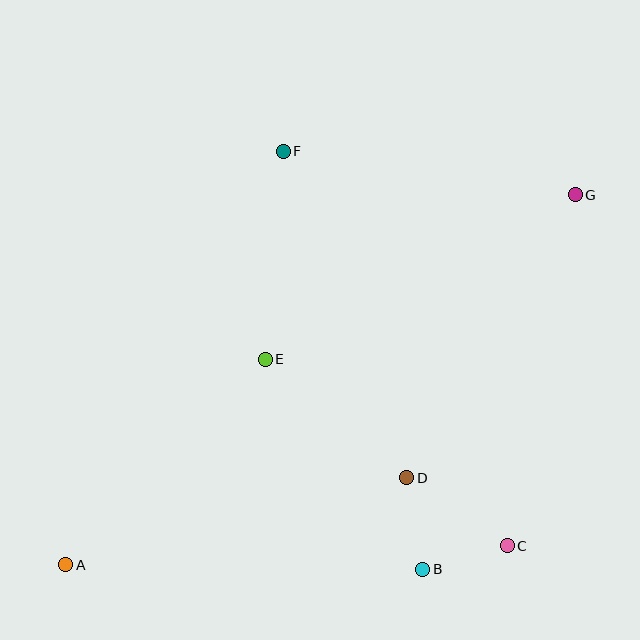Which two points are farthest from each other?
Points A and G are farthest from each other.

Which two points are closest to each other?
Points B and C are closest to each other.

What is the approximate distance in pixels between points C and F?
The distance between C and F is approximately 453 pixels.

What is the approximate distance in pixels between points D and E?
The distance between D and E is approximately 185 pixels.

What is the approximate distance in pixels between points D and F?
The distance between D and F is approximately 349 pixels.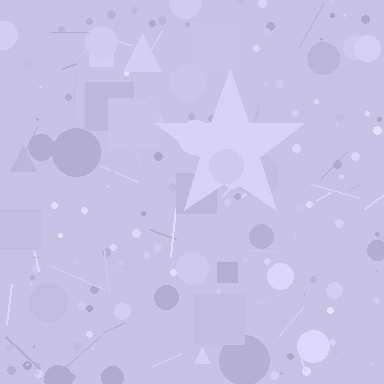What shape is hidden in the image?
A star is hidden in the image.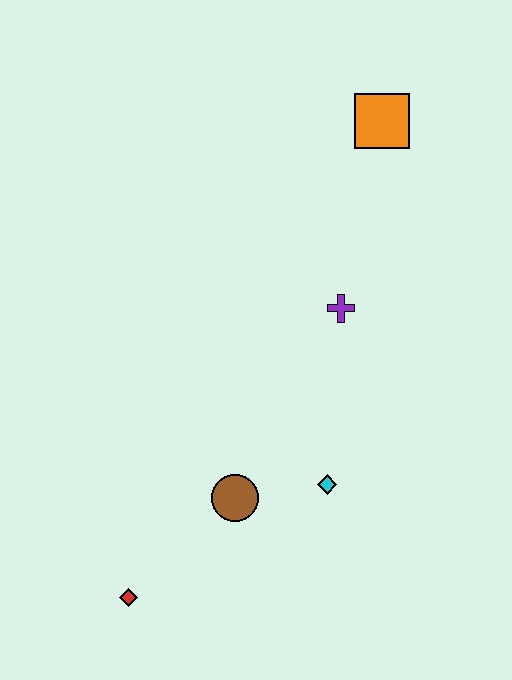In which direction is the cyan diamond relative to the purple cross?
The cyan diamond is below the purple cross.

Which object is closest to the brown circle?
The cyan diamond is closest to the brown circle.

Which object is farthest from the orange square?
The red diamond is farthest from the orange square.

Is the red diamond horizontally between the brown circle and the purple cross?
No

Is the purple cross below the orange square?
Yes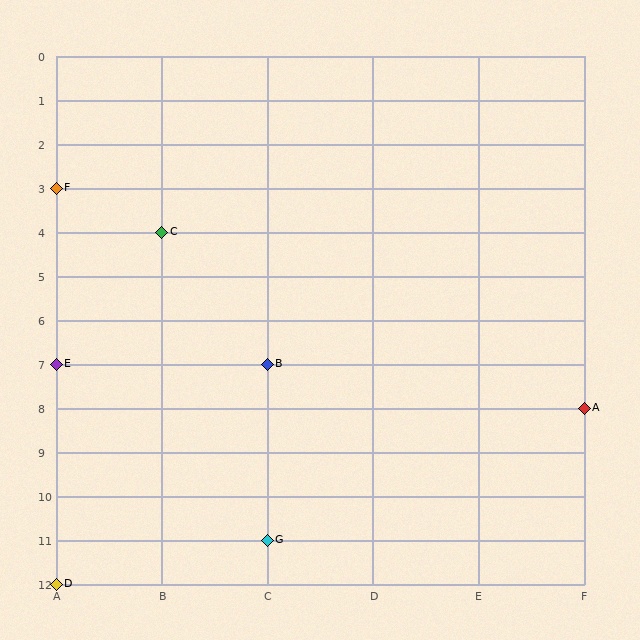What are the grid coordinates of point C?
Point C is at grid coordinates (B, 4).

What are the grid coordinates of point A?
Point A is at grid coordinates (F, 8).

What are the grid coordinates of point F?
Point F is at grid coordinates (A, 3).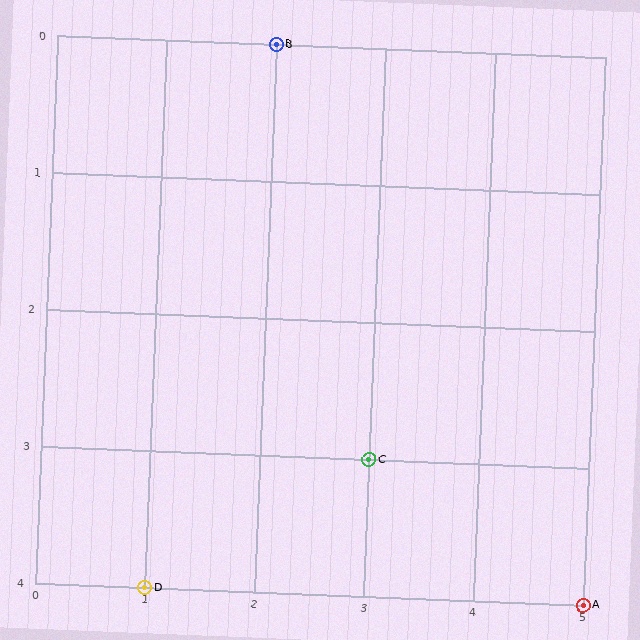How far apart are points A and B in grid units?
Points A and B are 3 columns and 4 rows apart (about 5.0 grid units diagonally).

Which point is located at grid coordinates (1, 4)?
Point D is at (1, 4).